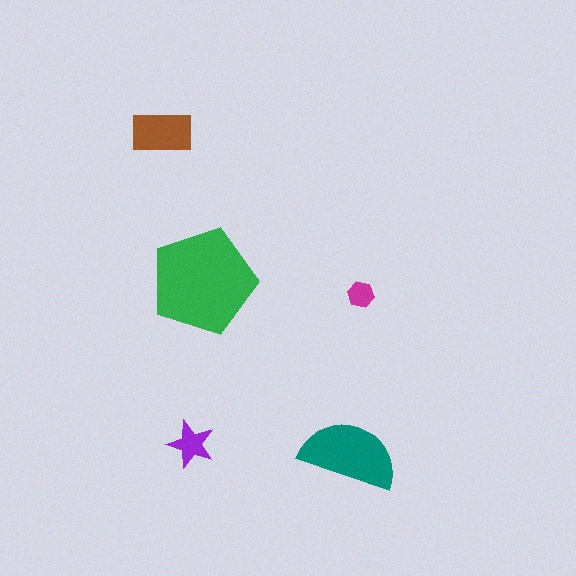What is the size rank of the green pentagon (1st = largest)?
1st.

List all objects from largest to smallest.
The green pentagon, the teal semicircle, the brown rectangle, the purple star, the magenta hexagon.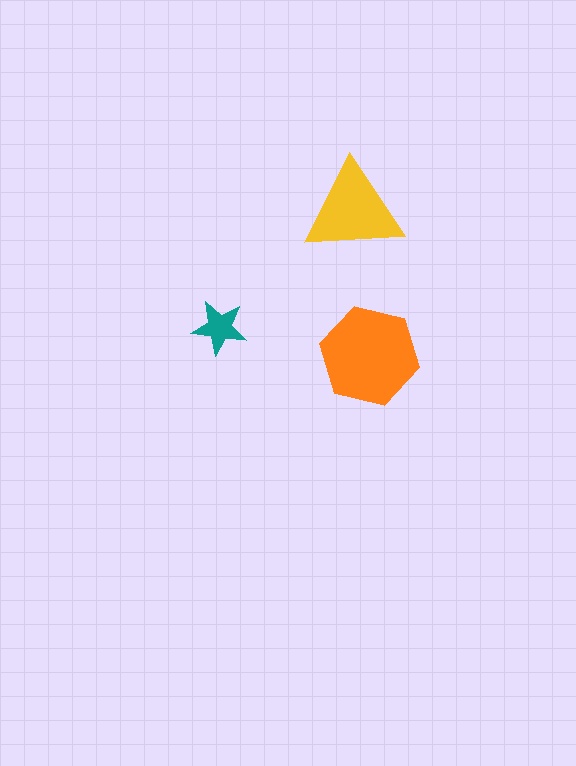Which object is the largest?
The orange hexagon.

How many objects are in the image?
There are 3 objects in the image.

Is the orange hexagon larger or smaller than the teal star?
Larger.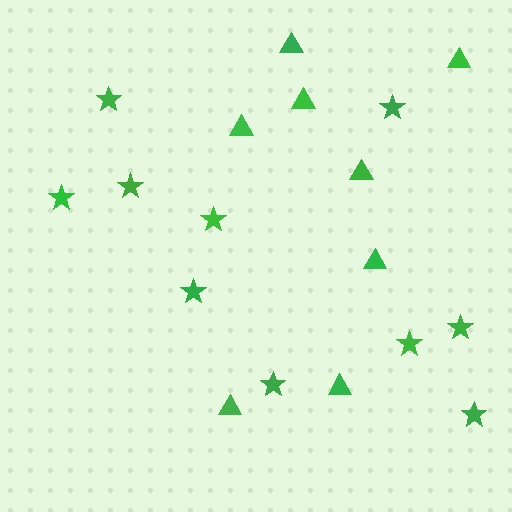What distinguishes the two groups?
There are 2 groups: one group of triangles (8) and one group of stars (10).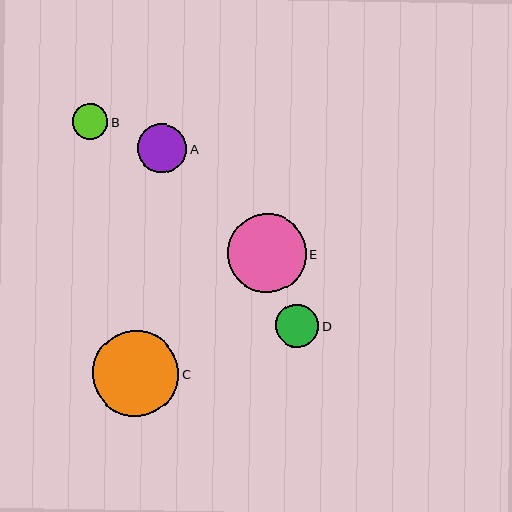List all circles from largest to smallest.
From largest to smallest: C, E, A, D, B.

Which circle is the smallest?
Circle B is the smallest with a size of approximately 35 pixels.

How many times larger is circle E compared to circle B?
Circle E is approximately 2.2 times the size of circle B.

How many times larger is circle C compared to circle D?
Circle C is approximately 2.0 times the size of circle D.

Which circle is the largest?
Circle C is the largest with a size of approximately 86 pixels.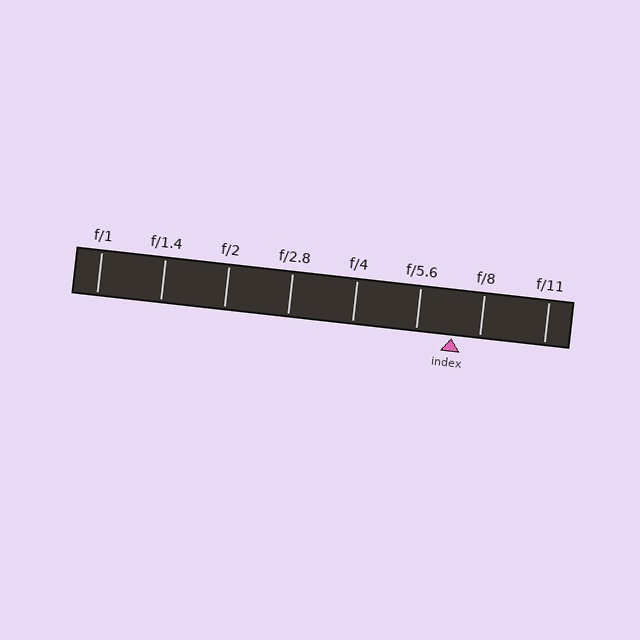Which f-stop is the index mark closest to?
The index mark is closest to f/8.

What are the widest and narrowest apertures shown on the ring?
The widest aperture shown is f/1 and the narrowest is f/11.